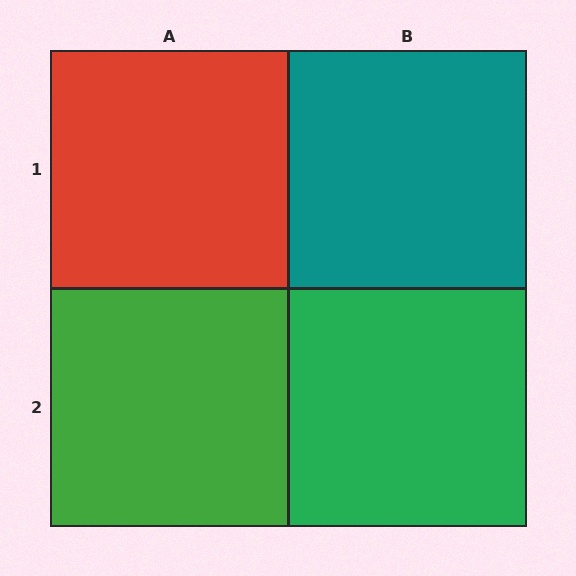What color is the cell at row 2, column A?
Green.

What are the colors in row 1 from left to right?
Red, teal.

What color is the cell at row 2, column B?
Green.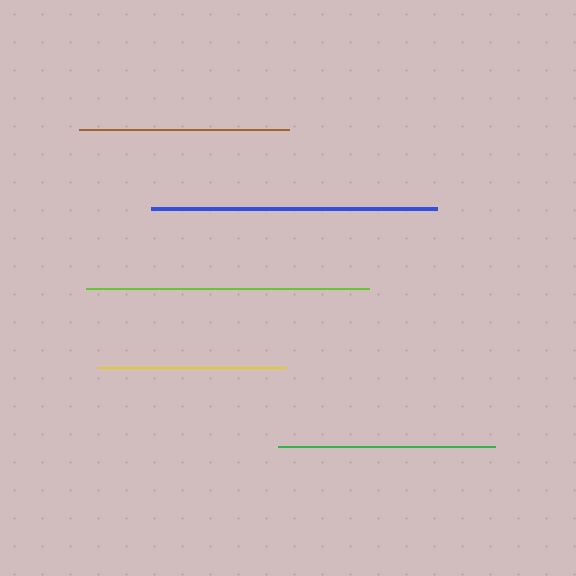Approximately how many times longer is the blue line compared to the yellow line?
The blue line is approximately 1.5 times the length of the yellow line.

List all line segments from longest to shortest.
From longest to shortest: blue, lime, green, brown, yellow.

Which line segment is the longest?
The blue line is the longest at approximately 285 pixels.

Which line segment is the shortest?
The yellow line is the shortest at approximately 188 pixels.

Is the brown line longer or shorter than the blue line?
The blue line is longer than the brown line.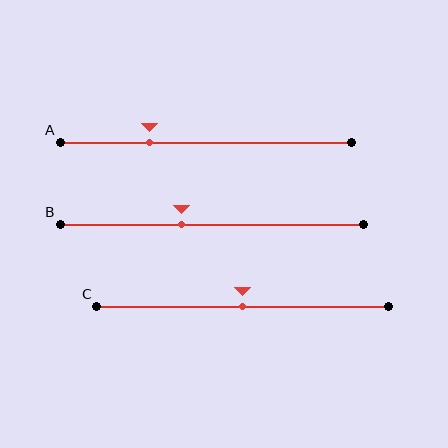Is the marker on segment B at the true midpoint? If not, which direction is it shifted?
No, the marker on segment B is shifted to the left by about 10% of the segment length.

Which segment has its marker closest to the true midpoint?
Segment C has its marker closest to the true midpoint.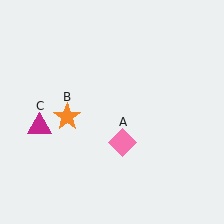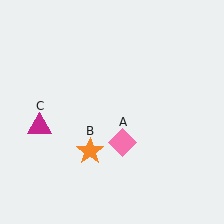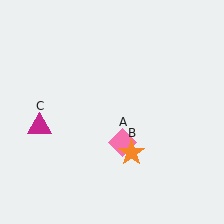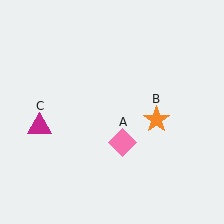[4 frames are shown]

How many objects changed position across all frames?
1 object changed position: orange star (object B).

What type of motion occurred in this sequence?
The orange star (object B) rotated counterclockwise around the center of the scene.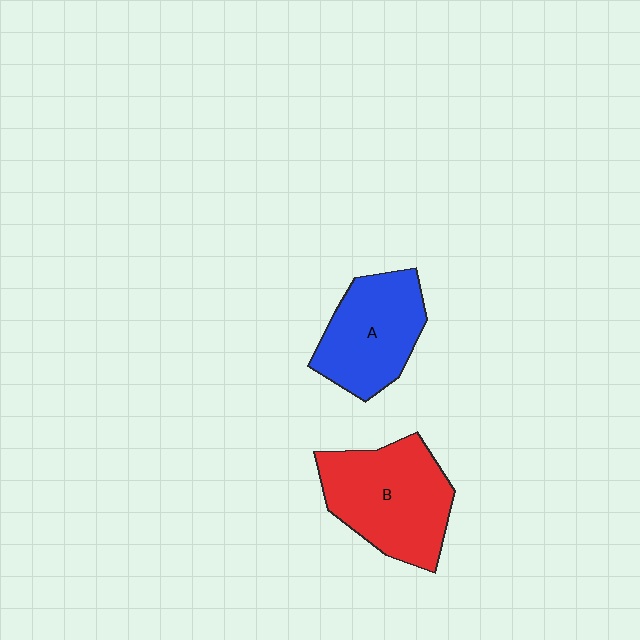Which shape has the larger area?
Shape B (red).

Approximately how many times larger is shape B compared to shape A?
Approximately 1.2 times.